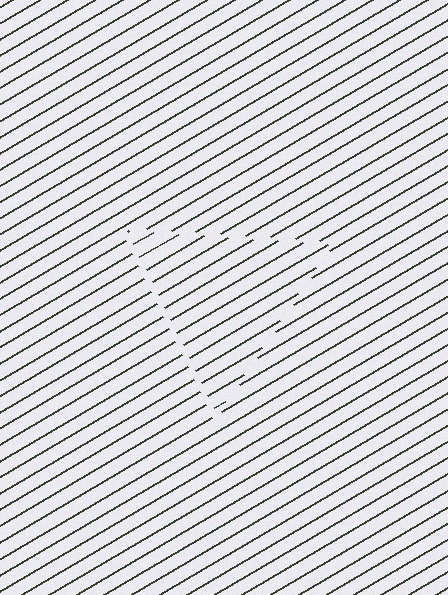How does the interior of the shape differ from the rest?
The interior of the shape contains the same grating, shifted by half a period — the contour is defined by the phase discontinuity where line-ends from the inner and outer gratings abut.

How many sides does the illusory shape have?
3 sides — the line-ends trace a triangle.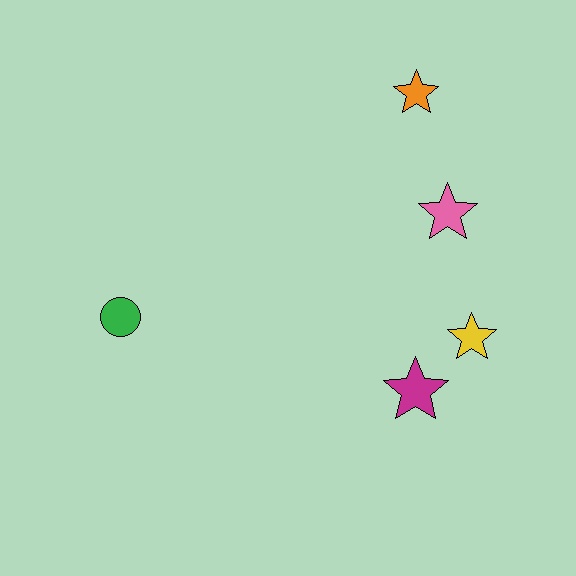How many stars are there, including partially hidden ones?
There are 4 stars.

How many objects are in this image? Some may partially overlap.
There are 5 objects.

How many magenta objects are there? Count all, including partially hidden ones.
There is 1 magenta object.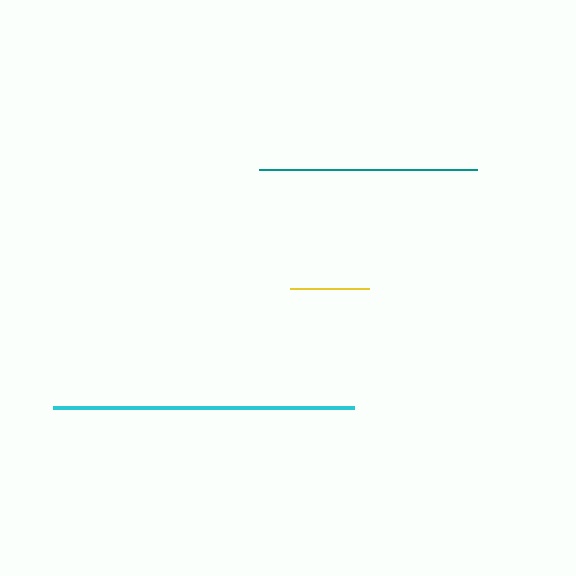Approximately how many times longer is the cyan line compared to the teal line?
The cyan line is approximately 1.4 times the length of the teal line.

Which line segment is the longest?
The cyan line is the longest at approximately 301 pixels.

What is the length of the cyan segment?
The cyan segment is approximately 301 pixels long.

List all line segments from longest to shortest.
From longest to shortest: cyan, teal, yellow.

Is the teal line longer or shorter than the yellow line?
The teal line is longer than the yellow line.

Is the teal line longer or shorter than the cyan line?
The cyan line is longer than the teal line.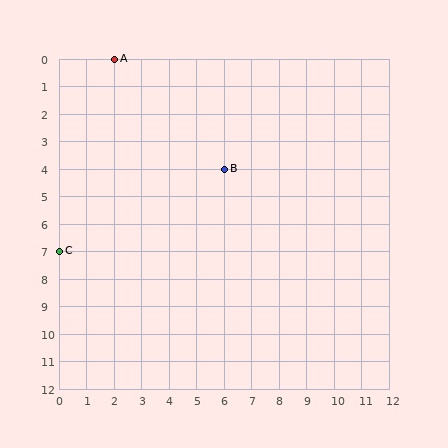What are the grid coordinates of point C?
Point C is at grid coordinates (0, 7).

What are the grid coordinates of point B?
Point B is at grid coordinates (6, 4).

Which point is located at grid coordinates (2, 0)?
Point A is at (2, 0).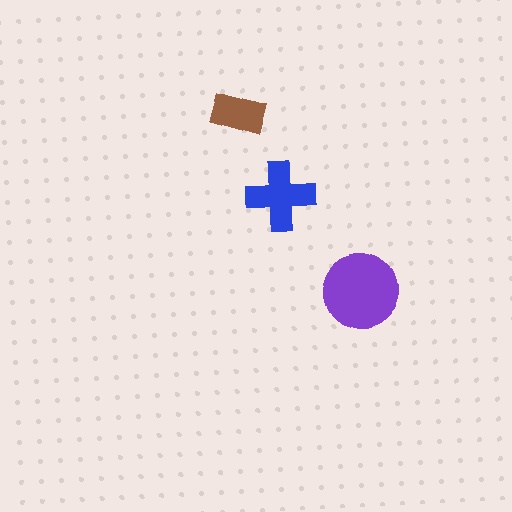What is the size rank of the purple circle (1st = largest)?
1st.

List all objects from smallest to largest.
The brown rectangle, the blue cross, the purple circle.